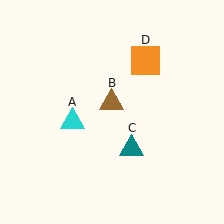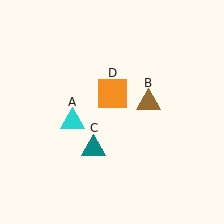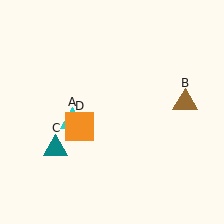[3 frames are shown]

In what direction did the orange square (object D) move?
The orange square (object D) moved down and to the left.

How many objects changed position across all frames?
3 objects changed position: brown triangle (object B), teal triangle (object C), orange square (object D).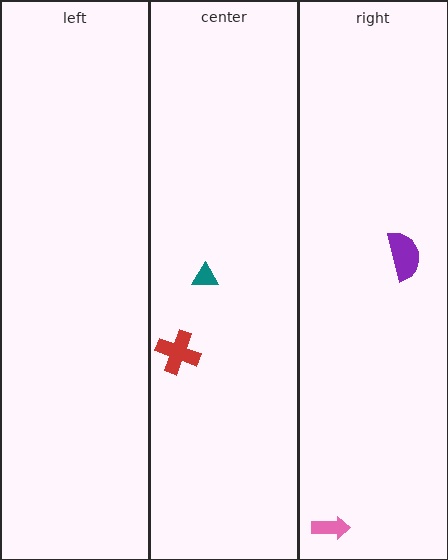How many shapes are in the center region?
2.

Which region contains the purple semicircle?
The right region.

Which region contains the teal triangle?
The center region.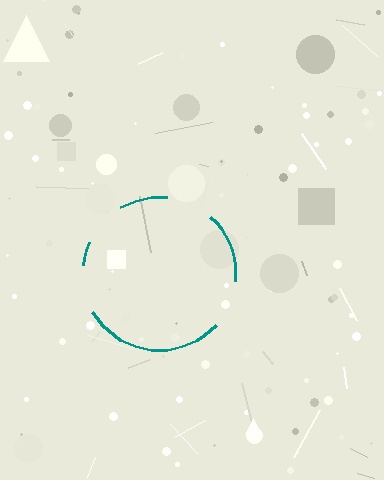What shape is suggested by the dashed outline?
The dashed outline suggests a circle.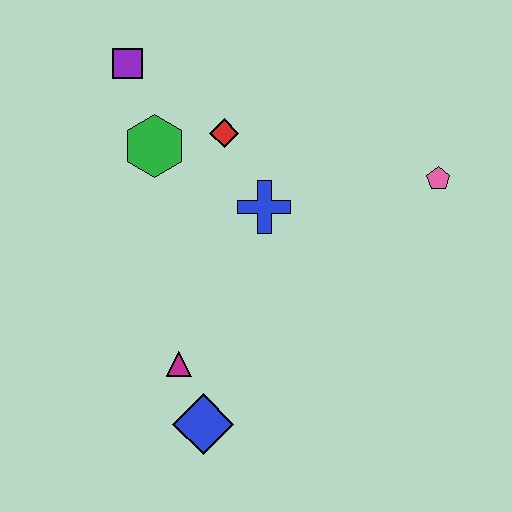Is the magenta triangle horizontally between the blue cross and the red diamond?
No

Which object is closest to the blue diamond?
The magenta triangle is closest to the blue diamond.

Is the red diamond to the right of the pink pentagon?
No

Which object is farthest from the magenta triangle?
The pink pentagon is farthest from the magenta triangle.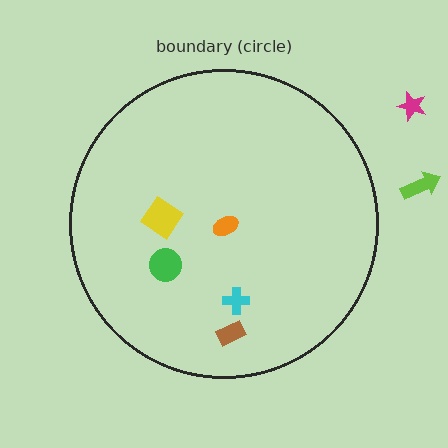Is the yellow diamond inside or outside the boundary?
Inside.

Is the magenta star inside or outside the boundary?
Outside.